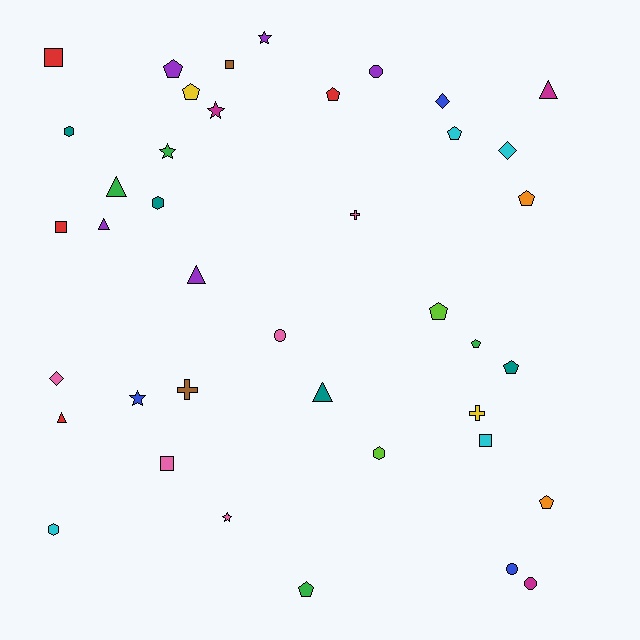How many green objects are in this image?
There are 4 green objects.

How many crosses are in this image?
There are 3 crosses.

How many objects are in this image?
There are 40 objects.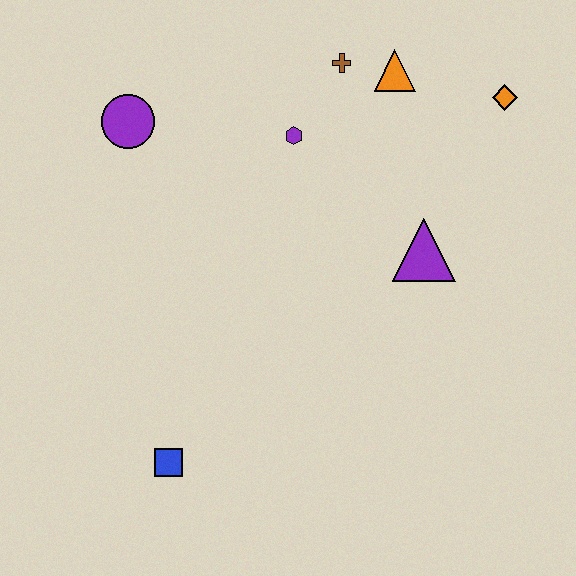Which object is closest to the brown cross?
The orange triangle is closest to the brown cross.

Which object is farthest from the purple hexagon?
The blue square is farthest from the purple hexagon.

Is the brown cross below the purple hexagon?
No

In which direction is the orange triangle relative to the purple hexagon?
The orange triangle is to the right of the purple hexagon.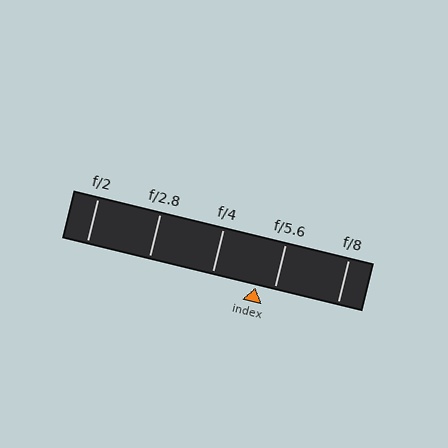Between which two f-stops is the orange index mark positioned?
The index mark is between f/4 and f/5.6.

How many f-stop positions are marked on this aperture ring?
There are 5 f-stop positions marked.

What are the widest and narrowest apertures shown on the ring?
The widest aperture shown is f/2 and the narrowest is f/8.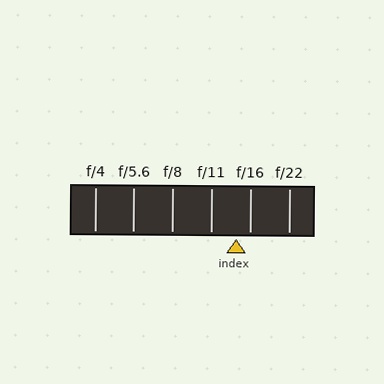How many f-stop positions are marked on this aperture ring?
There are 6 f-stop positions marked.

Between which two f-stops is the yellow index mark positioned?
The index mark is between f/11 and f/16.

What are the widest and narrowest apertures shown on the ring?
The widest aperture shown is f/4 and the narrowest is f/22.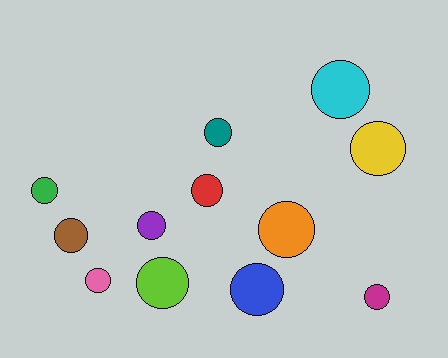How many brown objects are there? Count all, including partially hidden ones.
There is 1 brown object.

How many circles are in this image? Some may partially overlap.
There are 12 circles.